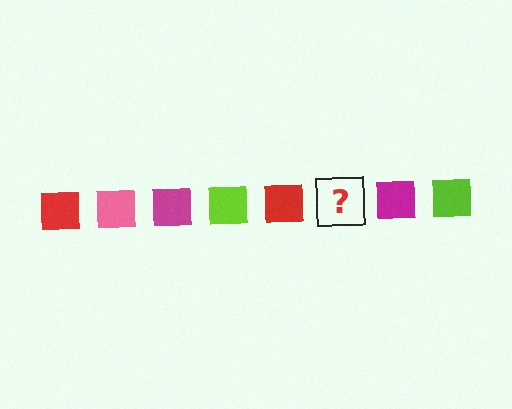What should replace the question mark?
The question mark should be replaced with a pink square.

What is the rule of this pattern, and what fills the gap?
The rule is that the pattern cycles through red, pink, magenta, lime squares. The gap should be filled with a pink square.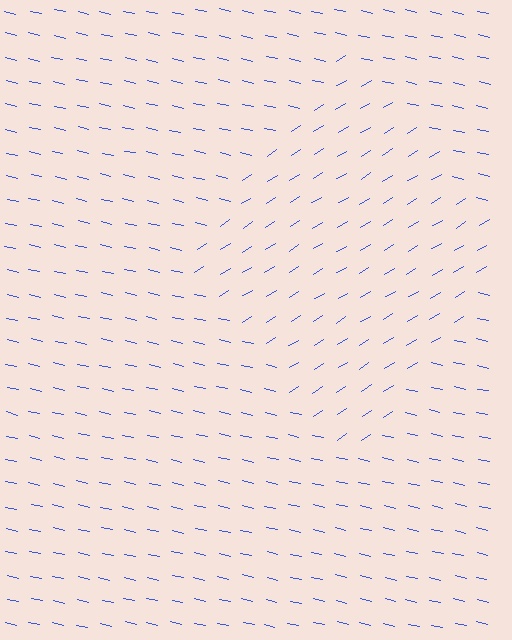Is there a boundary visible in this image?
Yes, there is a texture boundary formed by a change in line orientation.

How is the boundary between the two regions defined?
The boundary is defined purely by a change in line orientation (approximately 45 degrees difference). All lines are the same color and thickness.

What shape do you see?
I see a diamond.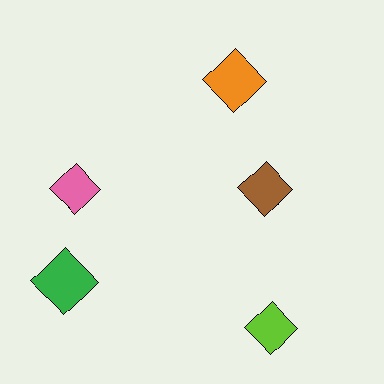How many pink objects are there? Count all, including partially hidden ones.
There is 1 pink object.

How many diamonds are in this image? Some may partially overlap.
There are 5 diamonds.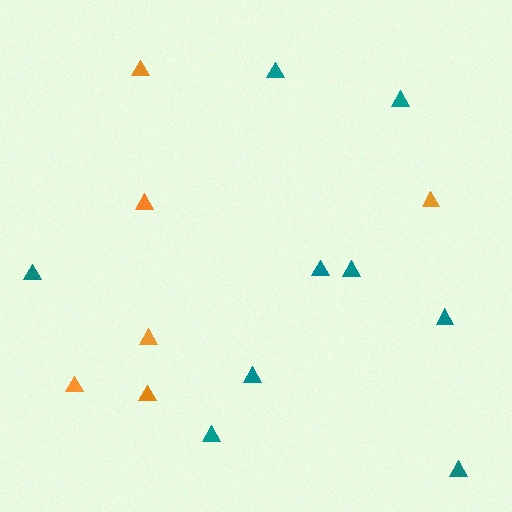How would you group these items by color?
There are 2 groups: one group of teal triangles (9) and one group of orange triangles (6).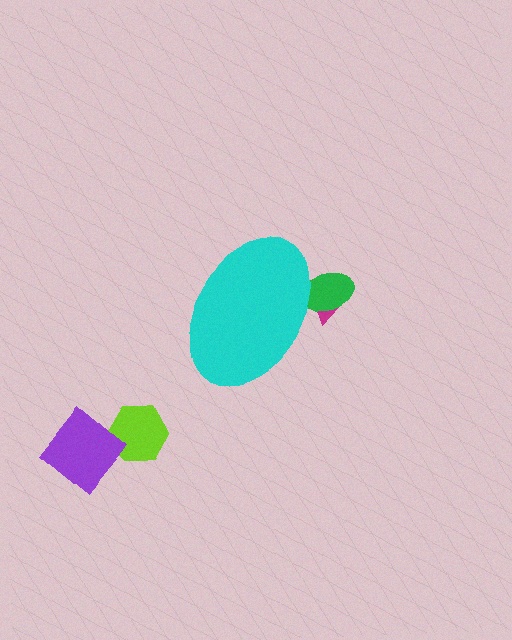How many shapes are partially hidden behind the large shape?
2 shapes are partially hidden.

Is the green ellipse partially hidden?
Yes, the green ellipse is partially hidden behind the cyan ellipse.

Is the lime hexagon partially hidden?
No, the lime hexagon is fully visible.